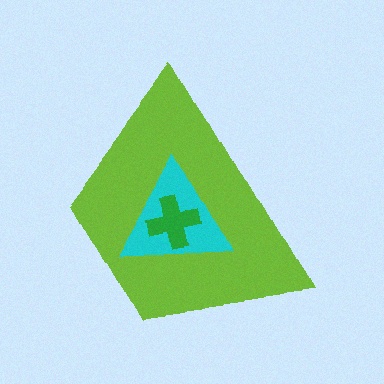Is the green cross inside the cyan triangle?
Yes.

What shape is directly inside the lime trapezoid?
The cyan triangle.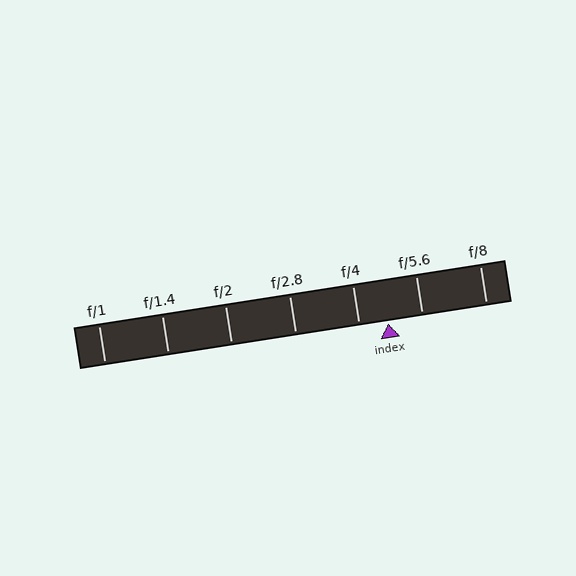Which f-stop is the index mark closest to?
The index mark is closest to f/4.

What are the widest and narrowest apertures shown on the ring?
The widest aperture shown is f/1 and the narrowest is f/8.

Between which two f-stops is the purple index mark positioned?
The index mark is between f/4 and f/5.6.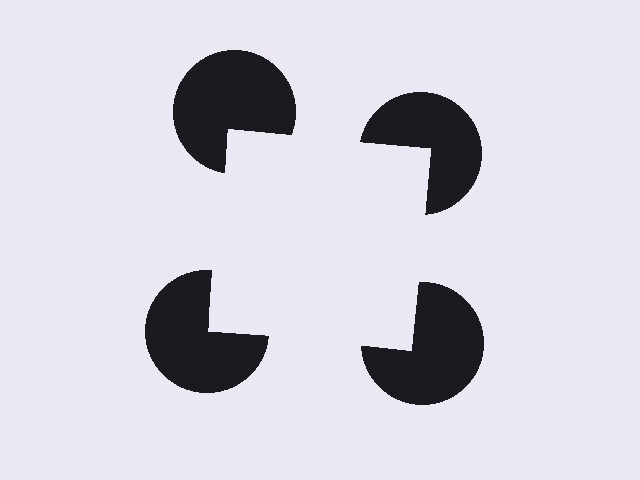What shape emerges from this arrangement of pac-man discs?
An illusory square — its edges are inferred from the aligned wedge cuts in the pac-man discs, not physically drawn.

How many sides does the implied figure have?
4 sides.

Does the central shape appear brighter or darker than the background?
It typically appears slightly brighter than the background, even though no actual brightness change is drawn.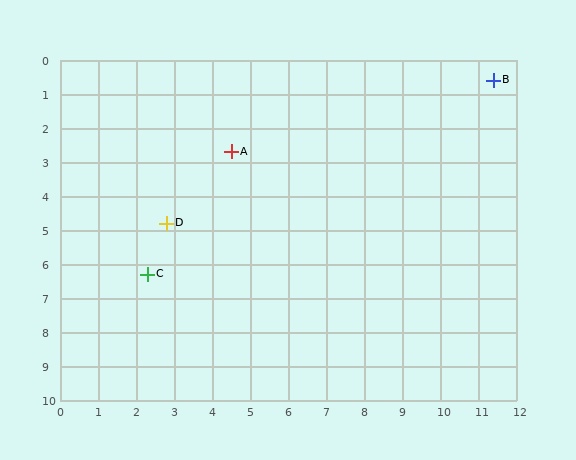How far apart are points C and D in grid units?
Points C and D are about 1.6 grid units apart.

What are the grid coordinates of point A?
Point A is at approximately (4.5, 2.7).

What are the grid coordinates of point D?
Point D is at approximately (2.8, 4.8).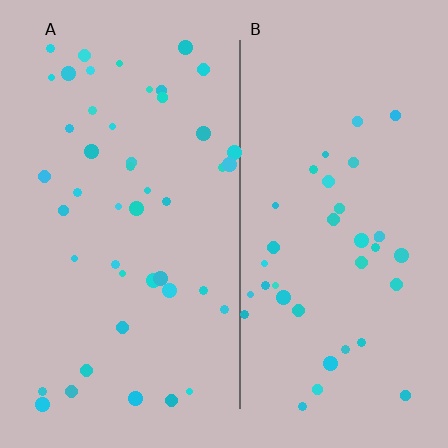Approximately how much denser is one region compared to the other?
Approximately 1.3× — region A over region B.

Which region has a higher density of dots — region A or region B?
A (the left).